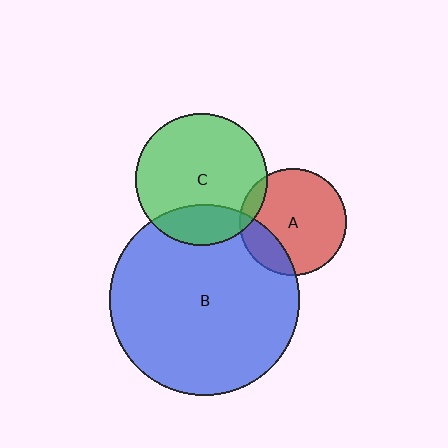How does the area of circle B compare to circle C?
Approximately 2.1 times.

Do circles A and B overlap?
Yes.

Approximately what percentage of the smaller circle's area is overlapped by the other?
Approximately 20%.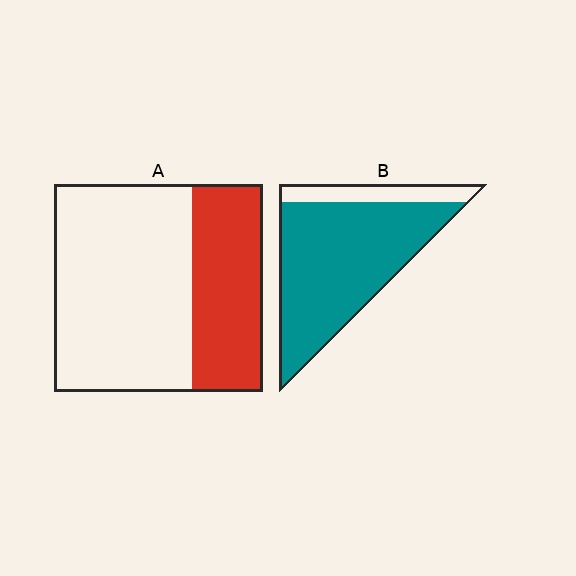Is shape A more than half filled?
No.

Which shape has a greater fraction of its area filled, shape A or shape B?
Shape B.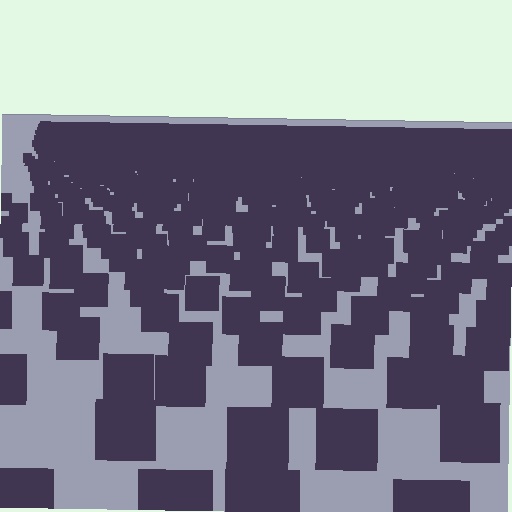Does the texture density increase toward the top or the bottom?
Density increases toward the top.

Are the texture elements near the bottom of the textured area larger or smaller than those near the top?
Larger. Near the bottom, elements are closer to the viewer and appear at a bigger on-screen size.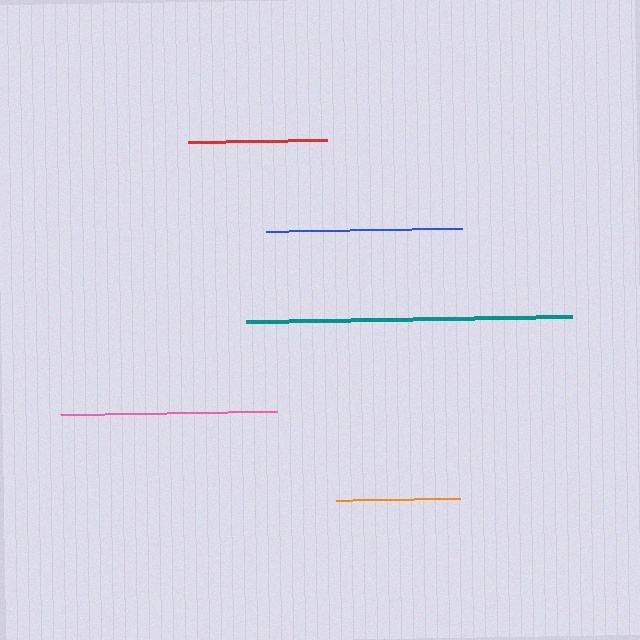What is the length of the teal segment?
The teal segment is approximately 326 pixels long.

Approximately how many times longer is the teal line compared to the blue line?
The teal line is approximately 1.7 times the length of the blue line.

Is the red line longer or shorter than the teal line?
The teal line is longer than the red line.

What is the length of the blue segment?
The blue segment is approximately 196 pixels long.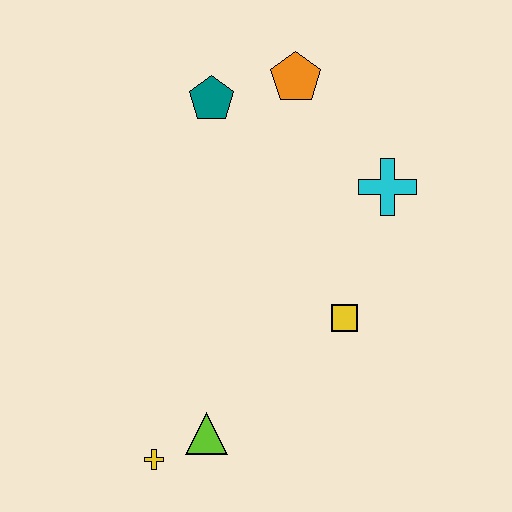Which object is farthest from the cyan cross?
The yellow cross is farthest from the cyan cross.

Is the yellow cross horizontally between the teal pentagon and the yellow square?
No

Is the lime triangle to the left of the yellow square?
Yes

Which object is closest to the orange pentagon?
The teal pentagon is closest to the orange pentagon.